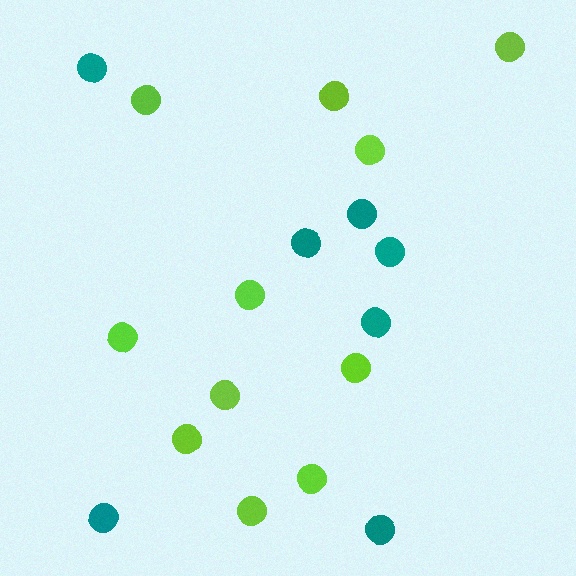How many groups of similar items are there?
There are 2 groups: one group of lime circles (11) and one group of teal circles (7).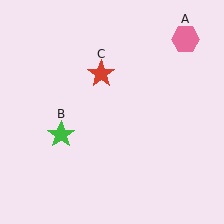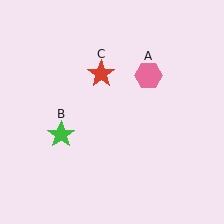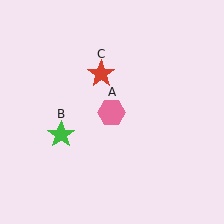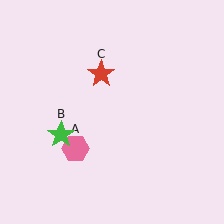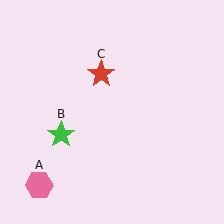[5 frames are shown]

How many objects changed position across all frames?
1 object changed position: pink hexagon (object A).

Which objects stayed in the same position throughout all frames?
Green star (object B) and red star (object C) remained stationary.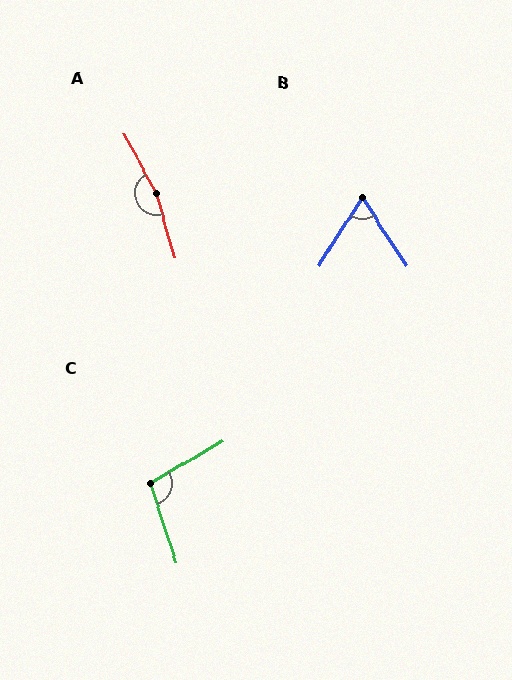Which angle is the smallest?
B, at approximately 66 degrees.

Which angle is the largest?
A, at approximately 166 degrees.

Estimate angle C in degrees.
Approximately 102 degrees.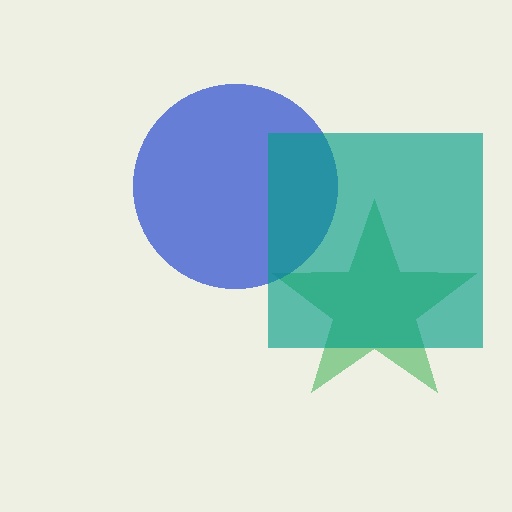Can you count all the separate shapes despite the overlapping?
Yes, there are 3 separate shapes.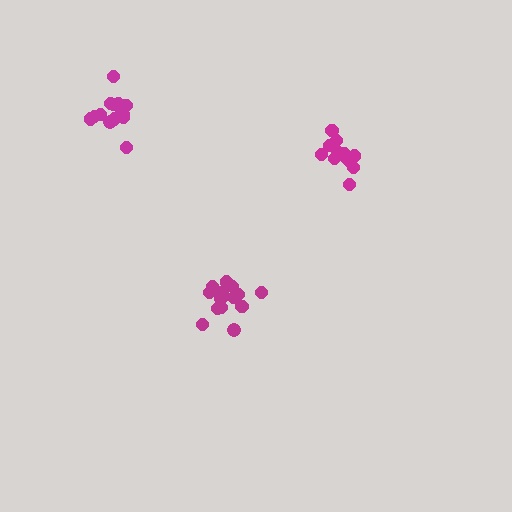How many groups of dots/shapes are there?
There are 3 groups.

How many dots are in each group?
Group 1: 15 dots, Group 2: 14 dots, Group 3: 13 dots (42 total).